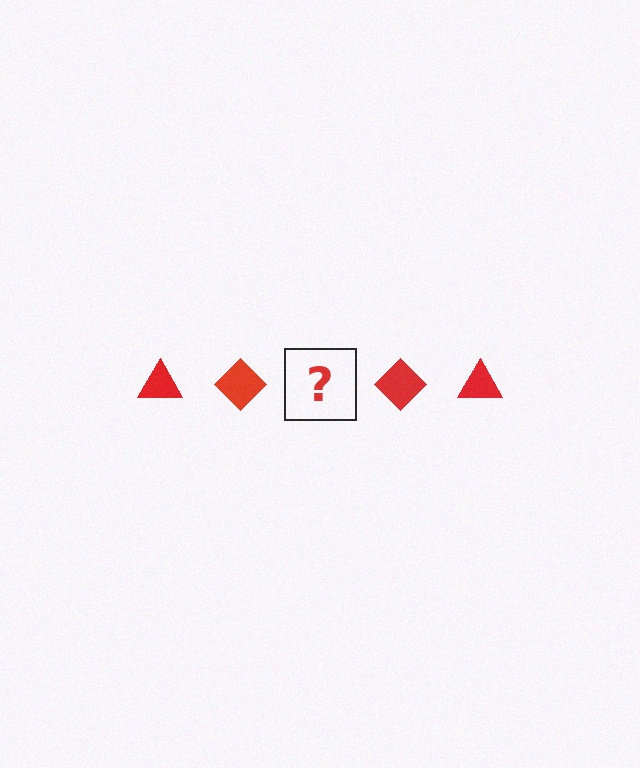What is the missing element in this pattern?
The missing element is a red triangle.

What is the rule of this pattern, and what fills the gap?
The rule is that the pattern cycles through triangle, diamond shapes in red. The gap should be filled with a red triangle.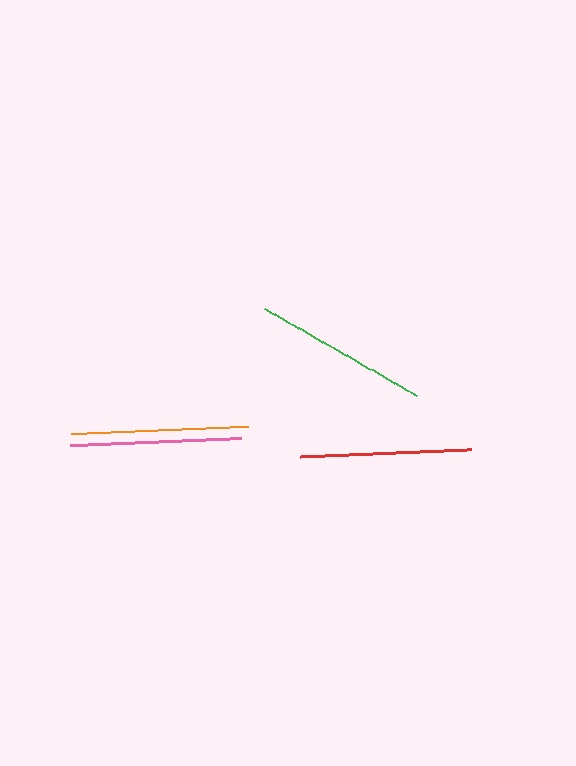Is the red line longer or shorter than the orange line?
The orange line is longer than the red line.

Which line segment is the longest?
The orange line is the longest at approximately 178 pixels.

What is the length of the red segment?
The red segment is approximately 171 pixels long.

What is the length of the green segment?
The green segment is approximately 174 pixels long.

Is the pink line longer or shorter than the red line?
The red line is longer than the pink line.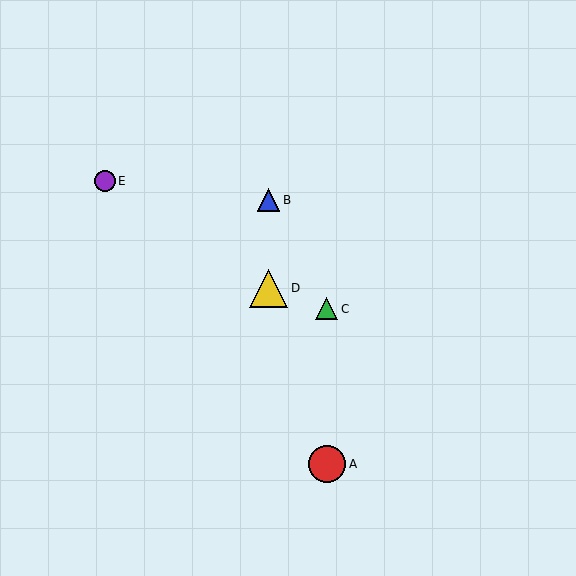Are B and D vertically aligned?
Yes, both are at x≈268.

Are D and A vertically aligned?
No, D is at x≈268 and A is at x≈327.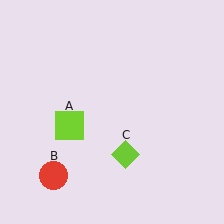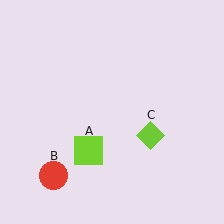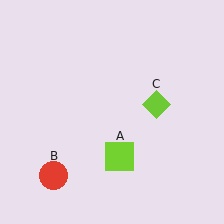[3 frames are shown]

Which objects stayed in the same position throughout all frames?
Red circle (object B) remained stationary.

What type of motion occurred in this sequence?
The lime square (object A), lime diamond (object C) rotated counterclockwise around the center of the scene.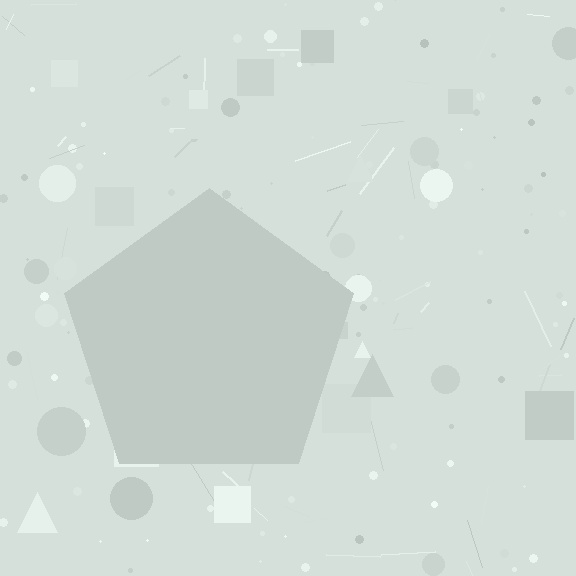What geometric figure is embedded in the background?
A pentagon is embedded in the background.